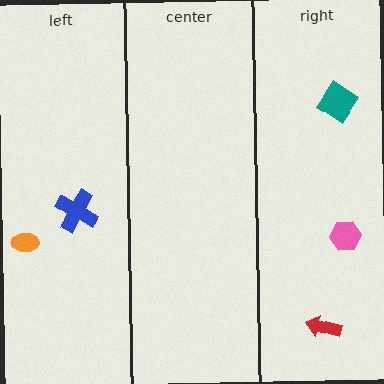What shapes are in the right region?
The pink hexagon, the red arrow, the teal diamond.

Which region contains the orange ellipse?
The left region.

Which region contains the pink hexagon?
The right region.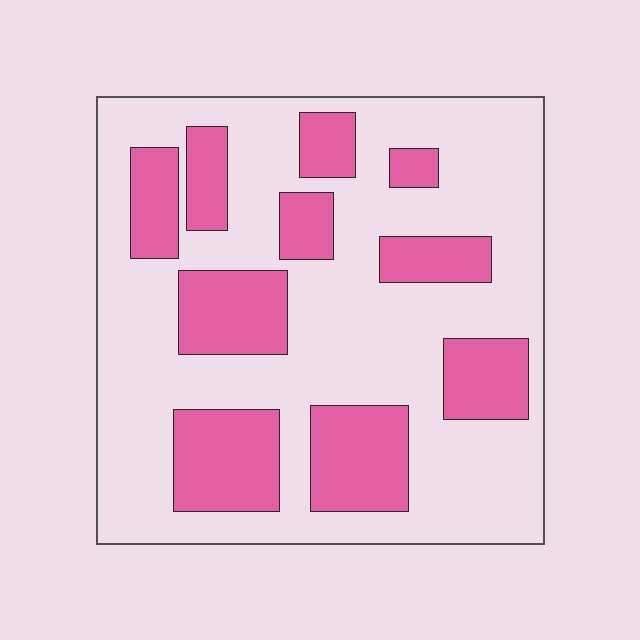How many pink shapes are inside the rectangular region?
10.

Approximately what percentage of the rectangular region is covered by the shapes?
Approximately 30%.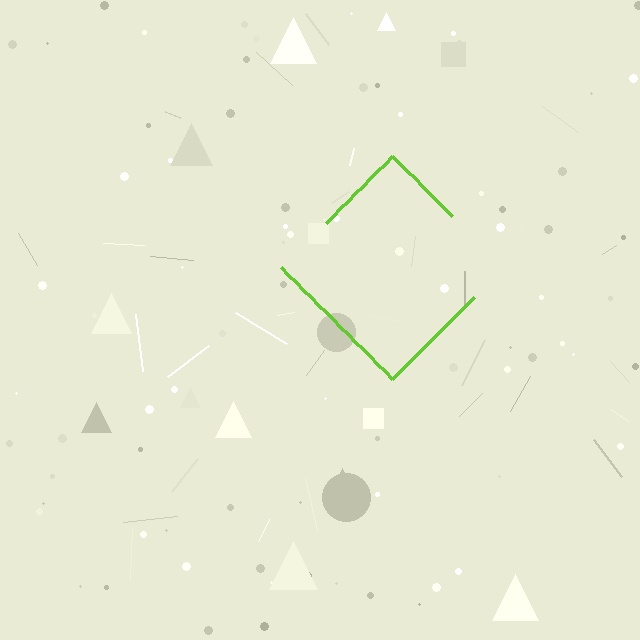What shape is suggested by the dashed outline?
The dashed outline suggests a diamond.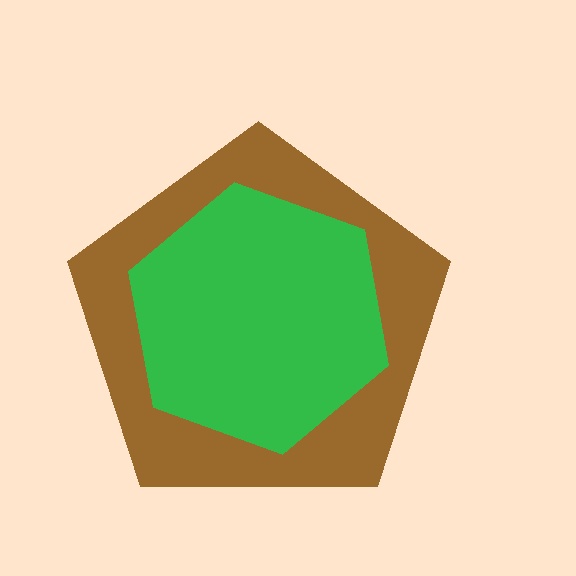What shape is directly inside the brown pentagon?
The green hexagon.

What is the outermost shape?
The brown pentagon.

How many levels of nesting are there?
2.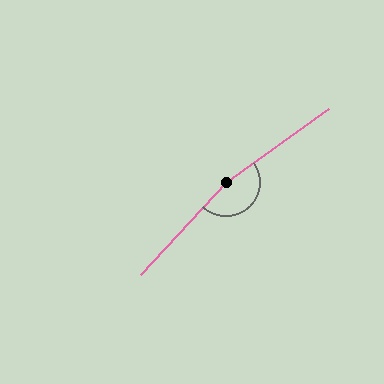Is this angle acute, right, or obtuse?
It is obtuse.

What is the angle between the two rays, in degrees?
Approximately 168 degrees.